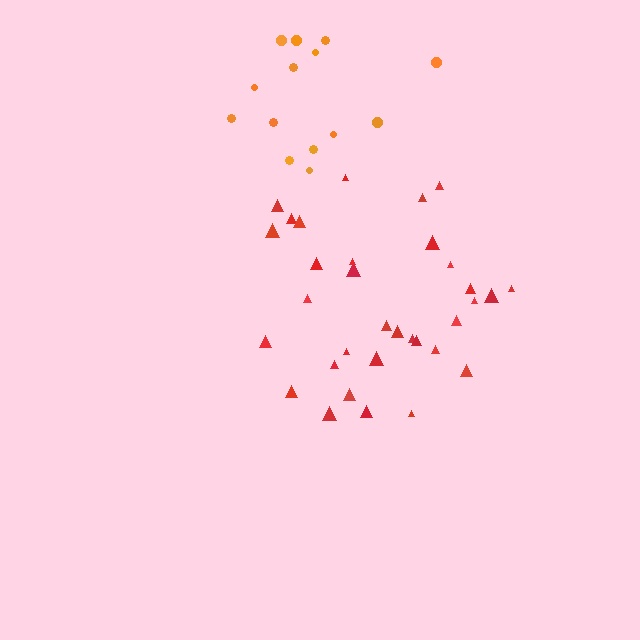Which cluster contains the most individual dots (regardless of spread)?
Red (33).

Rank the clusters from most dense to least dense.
red, orange.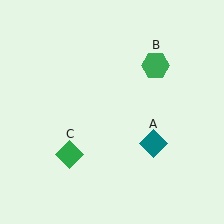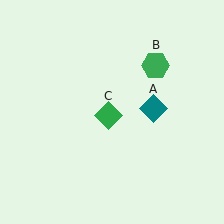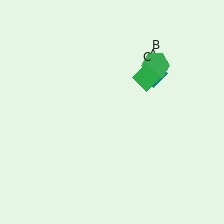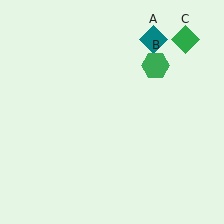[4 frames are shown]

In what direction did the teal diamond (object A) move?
The teal diamond (object A) moved up.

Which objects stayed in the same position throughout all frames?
Green hexagon (object B) remained stationary.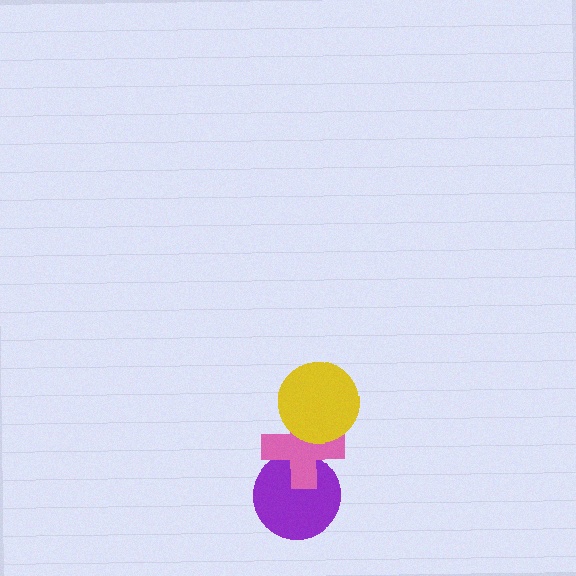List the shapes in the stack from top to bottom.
From top to bottom: the yellow circle, the pink cross, the purple circle.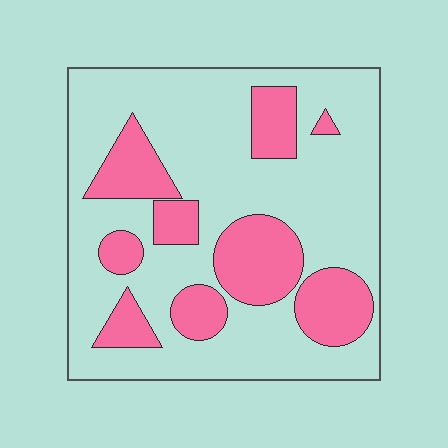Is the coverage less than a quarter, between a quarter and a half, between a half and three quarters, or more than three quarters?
Between a quarter and a half.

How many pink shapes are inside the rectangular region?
9.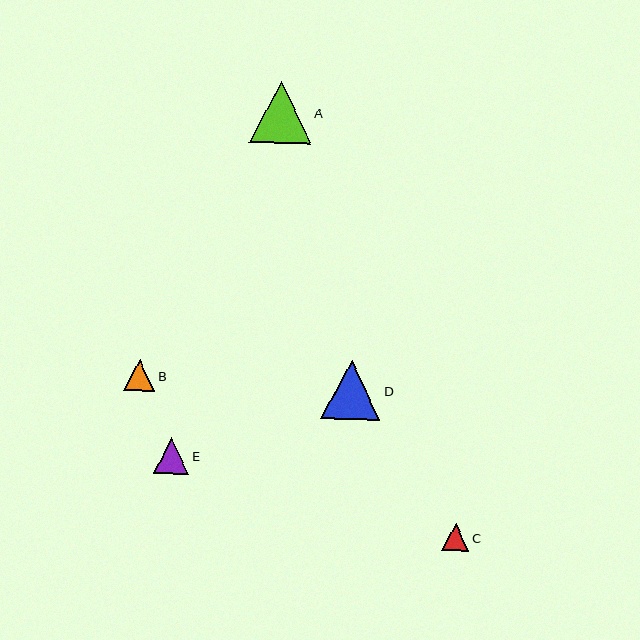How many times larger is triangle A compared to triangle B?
Triangle A is approximately 2.0 times the size of triangle B.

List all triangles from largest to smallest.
From largest to smallest: A, D, E, B, C.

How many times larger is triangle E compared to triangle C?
Triangle E is approximately 1.3 times the size of triangle C.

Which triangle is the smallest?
Triangle C is the smallest with a size of approximately 28 pixels.